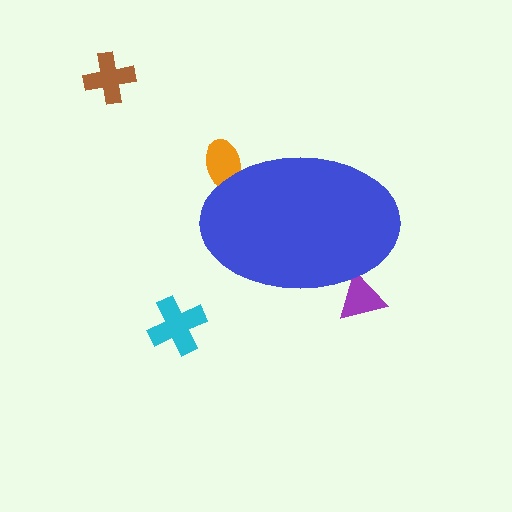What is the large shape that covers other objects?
A blue ellipse.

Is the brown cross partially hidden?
No, the brown cross is fully visible.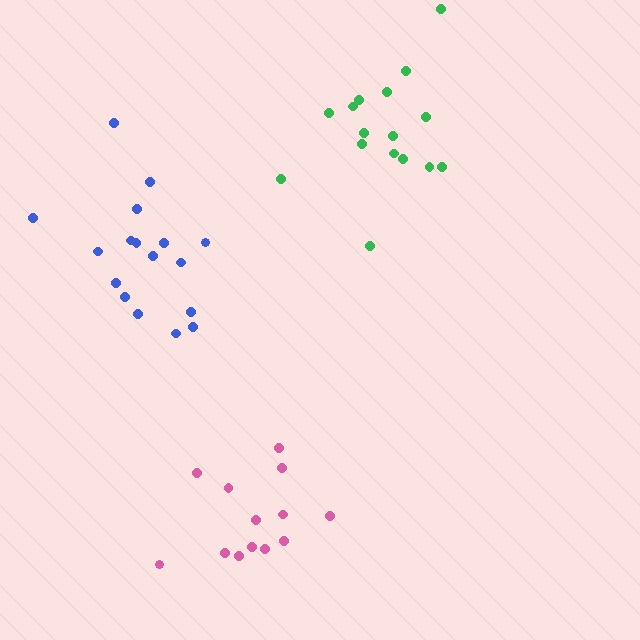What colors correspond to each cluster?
The clusters are colored: pink, green, blue.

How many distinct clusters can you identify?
There are 3 distinct clusters.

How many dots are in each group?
Group 1: 13 dots, Group 2: 16 dots, Group 3: 17 dots (46 total).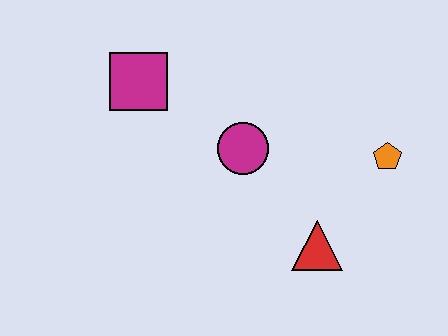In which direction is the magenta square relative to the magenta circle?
The magenta square is to the left of the magenta circle.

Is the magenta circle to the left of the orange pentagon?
Yes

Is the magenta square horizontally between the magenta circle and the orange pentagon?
No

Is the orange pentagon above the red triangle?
Yes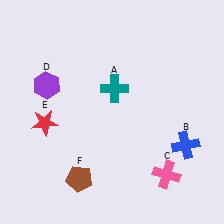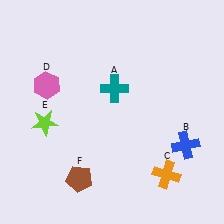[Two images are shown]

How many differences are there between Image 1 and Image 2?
There are 3 differences between the two images.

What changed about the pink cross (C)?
In Image 1, C is pink. In Image 2, it changed to orange.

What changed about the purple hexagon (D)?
In Image 1, D is purple. In Image 2, it changed to pink.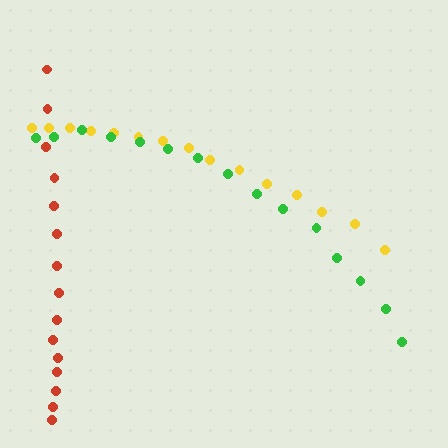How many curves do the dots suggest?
There are 3 distinct paths.